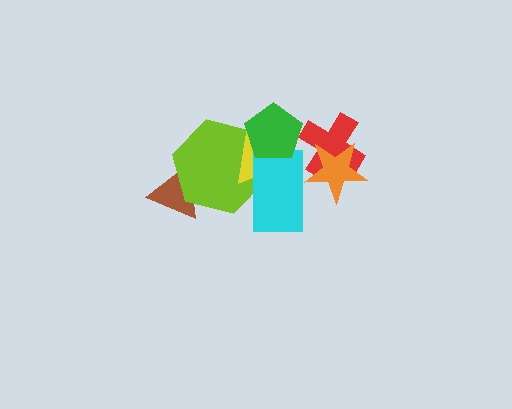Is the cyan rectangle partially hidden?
Yes, it is partially covered by another shape.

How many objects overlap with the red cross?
1 object overlaps with the red cross.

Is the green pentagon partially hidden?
No, no other shape covers it.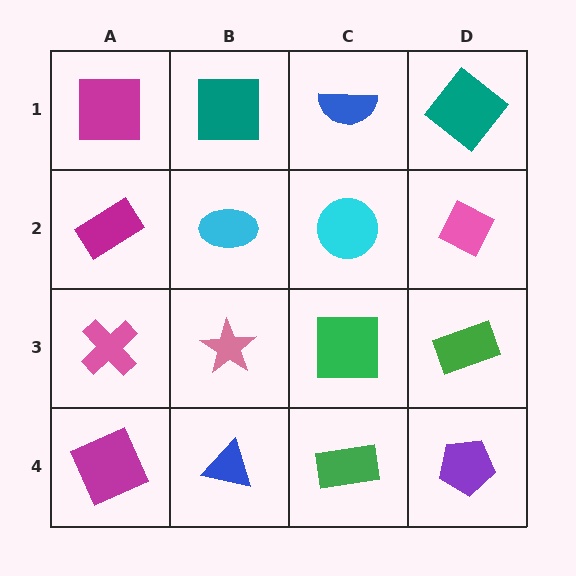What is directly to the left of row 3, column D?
A green square.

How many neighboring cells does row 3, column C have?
4.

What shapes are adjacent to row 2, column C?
A blue semicircle (row 1, column C), a green square (row 3, column C), a cyan ellipse (row 2, column B), a pink diamond (row 2, column D).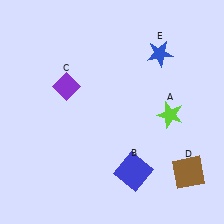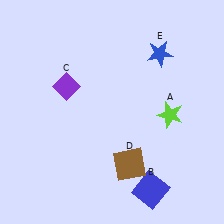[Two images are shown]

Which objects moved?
The objects that moved are: the blue square (B), the brown square (D).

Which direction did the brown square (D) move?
The brown square (D) moved left.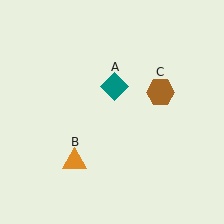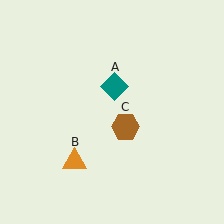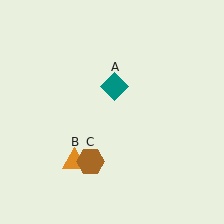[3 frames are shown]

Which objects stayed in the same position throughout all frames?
Teal diamond (object A) and orange triangle (object B) remained stationary.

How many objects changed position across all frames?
1 object changed position: brown hexagon (object C).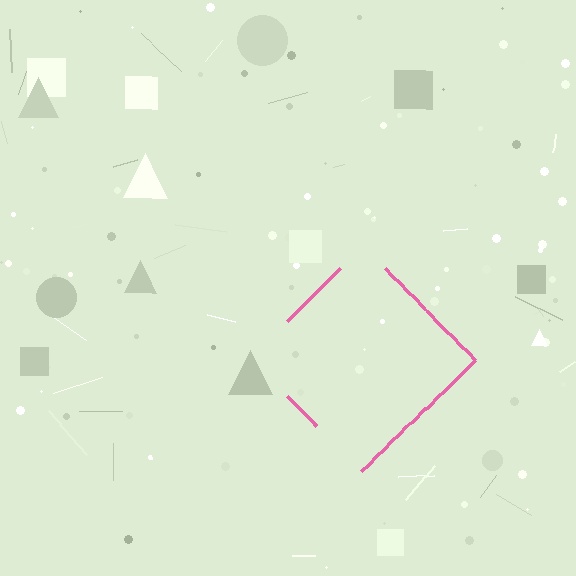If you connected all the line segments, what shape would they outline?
They would outline a diamond.